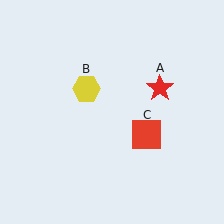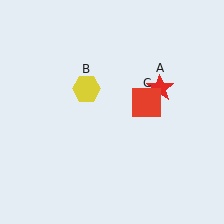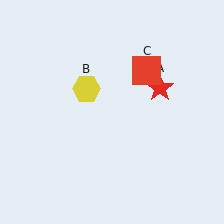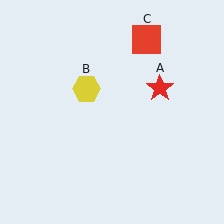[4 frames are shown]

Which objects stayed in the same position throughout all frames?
Red star (object A) and yellow hexagon (object B) remained stationary.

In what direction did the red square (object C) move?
The red square (object C) moved up.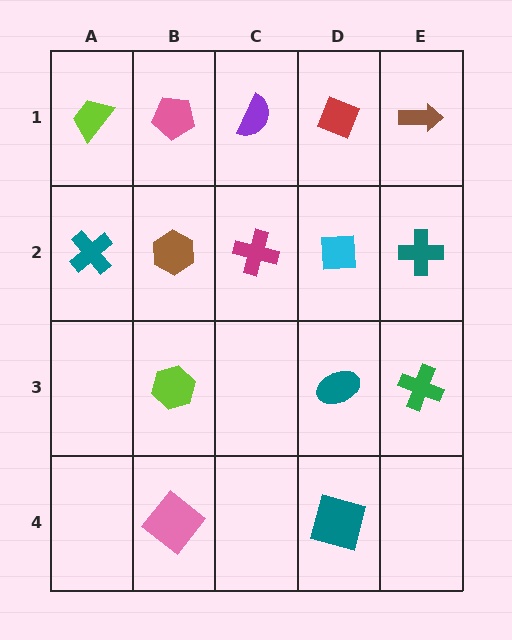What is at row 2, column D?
A cyan square.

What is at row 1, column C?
A purple semicircle.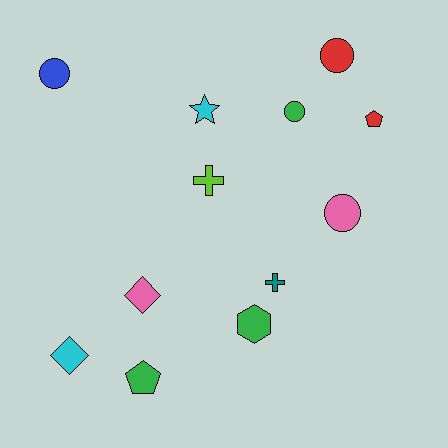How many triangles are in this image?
There are no triangles.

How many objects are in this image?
There are 12 objects.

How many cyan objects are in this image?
There are 2 cyan objects.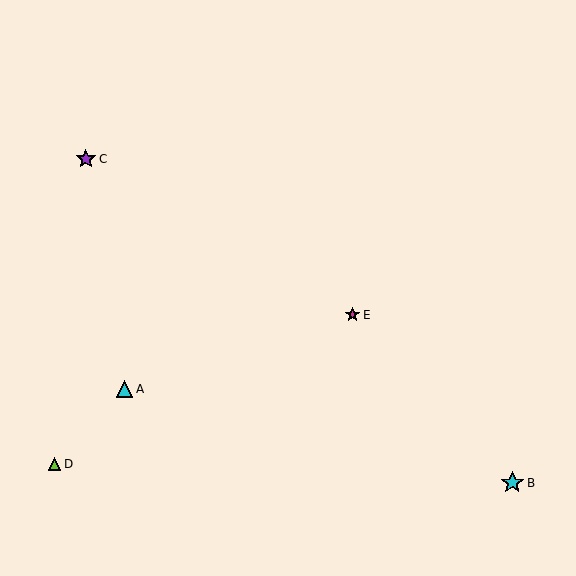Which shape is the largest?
The cyan star (labeled B) is the largest.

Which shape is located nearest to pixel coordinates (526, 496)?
The cyan star (labeled B) at (512, 483) is nearest to that location.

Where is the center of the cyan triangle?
The center of the cyan triangle is at (125, 389).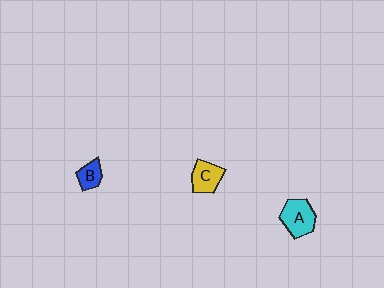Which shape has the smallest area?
Shape B (blue).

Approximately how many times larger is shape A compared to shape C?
Approximately 1.3 times.